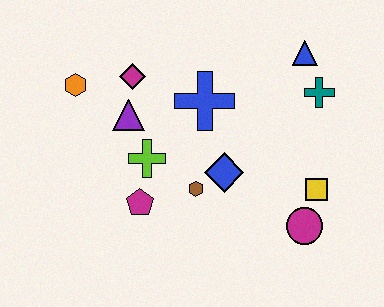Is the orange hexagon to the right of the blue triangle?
No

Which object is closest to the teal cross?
The blue triangle is closest to the teal cross.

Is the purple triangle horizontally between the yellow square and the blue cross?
No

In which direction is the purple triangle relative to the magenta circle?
The purple triangle is to the left of the magenta circle.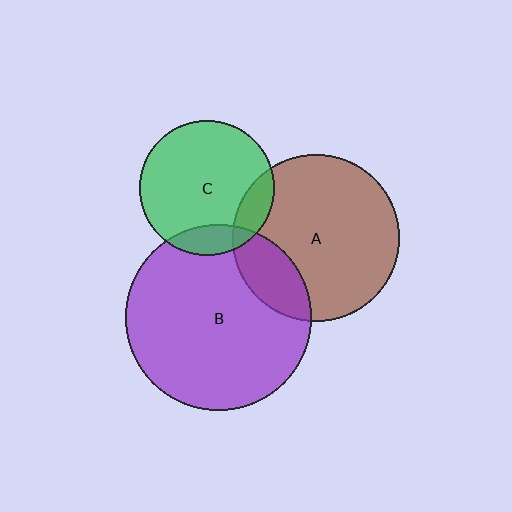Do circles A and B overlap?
Yes.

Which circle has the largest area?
Circle B (purple).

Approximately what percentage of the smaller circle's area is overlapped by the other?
Approximately 20%.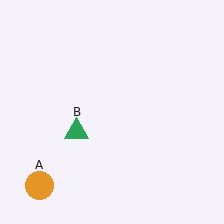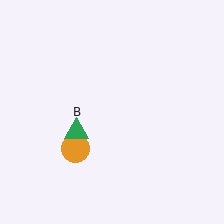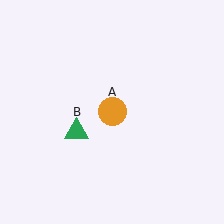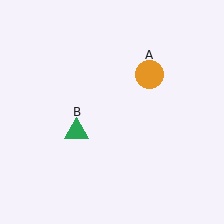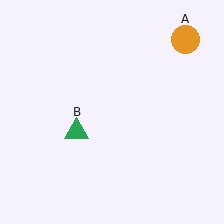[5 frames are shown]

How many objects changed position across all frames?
1 object changed position: orange circle (object A).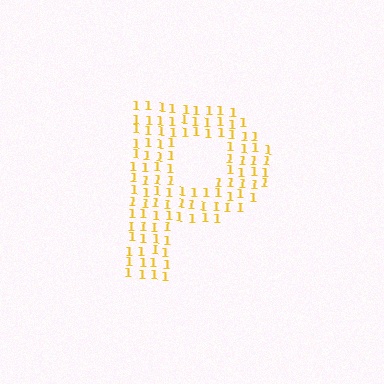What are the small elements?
The small elements are digit 1's.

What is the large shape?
The large shape is the letter P.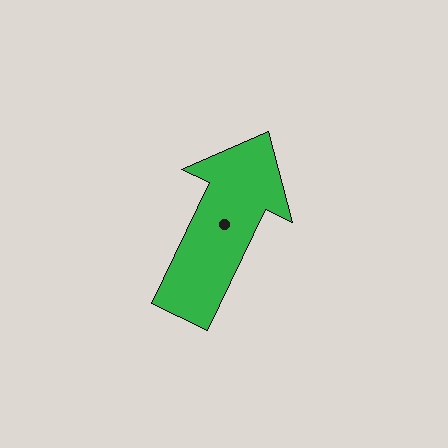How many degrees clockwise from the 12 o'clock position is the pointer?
Approximately 26 degrees.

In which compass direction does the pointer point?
Northeast.